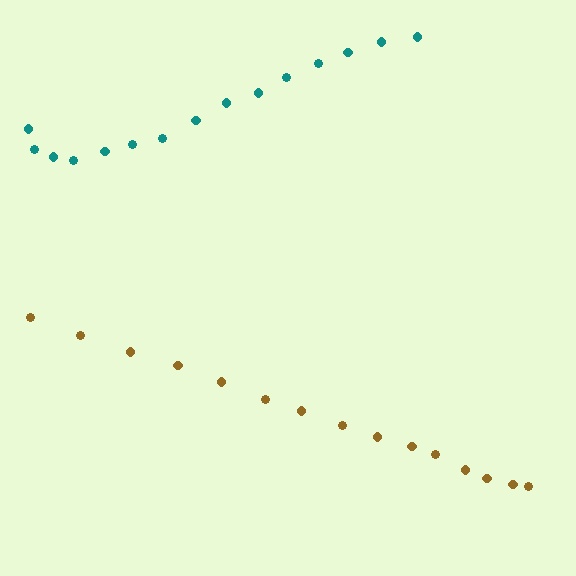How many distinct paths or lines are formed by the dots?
There are 2 distinct paths.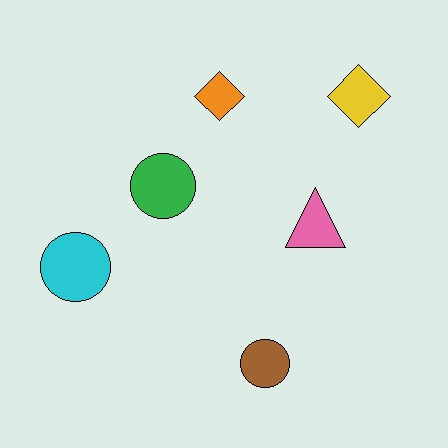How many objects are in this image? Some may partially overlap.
There are 6 objects.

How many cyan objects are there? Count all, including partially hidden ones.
There is 1 cyan object.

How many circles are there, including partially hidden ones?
There are 3 circles.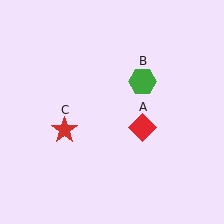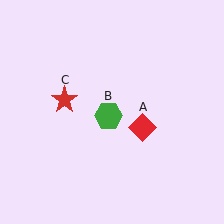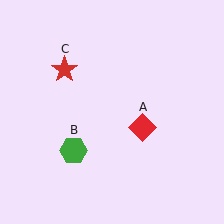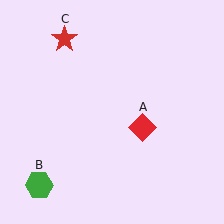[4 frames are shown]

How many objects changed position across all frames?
2 objects changed position: green hexagon (object B), red star (object C).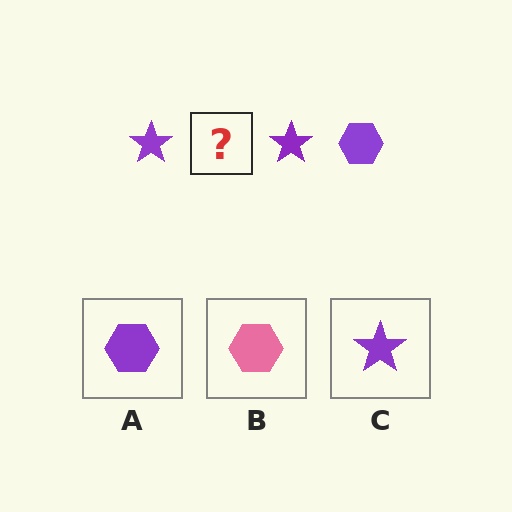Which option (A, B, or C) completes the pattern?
A.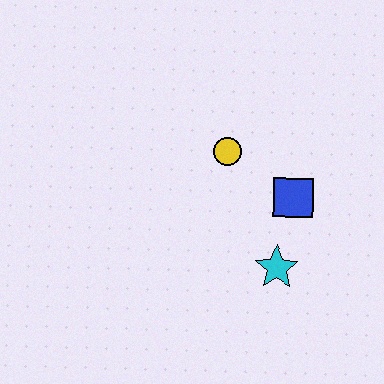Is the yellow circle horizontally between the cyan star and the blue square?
No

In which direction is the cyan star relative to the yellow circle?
The cyan star is below the yellow circle.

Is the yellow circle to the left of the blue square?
Yes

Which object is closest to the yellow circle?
The blue square is closest to the yellow circle.